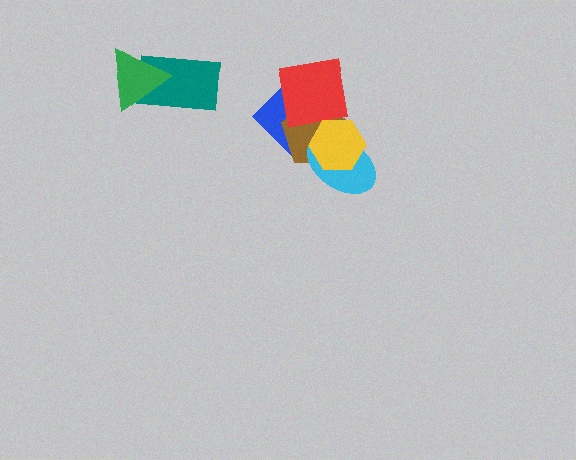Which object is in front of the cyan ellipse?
The yellow hexagon is in front of the cyan ellipse.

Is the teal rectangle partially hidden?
Yes, it is partially covered by another shape.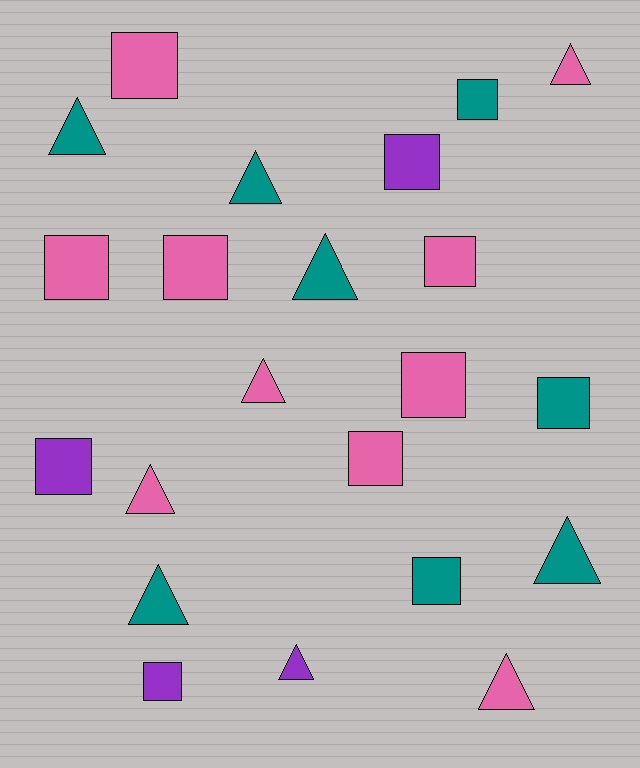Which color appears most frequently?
Pink, with 10 objects.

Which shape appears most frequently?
Square, with 12 objects.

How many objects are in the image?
There are 22 objects.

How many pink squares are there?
There are 6 pink squares.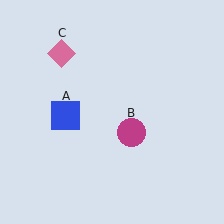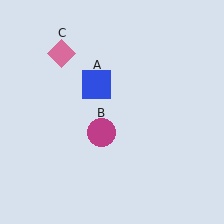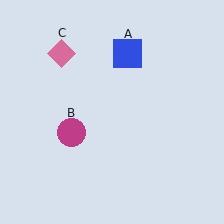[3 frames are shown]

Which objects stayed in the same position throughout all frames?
Pink diamond (object C) remained stationary.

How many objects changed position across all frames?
2 objects changed position: blue square (object A), magenta circle (object B).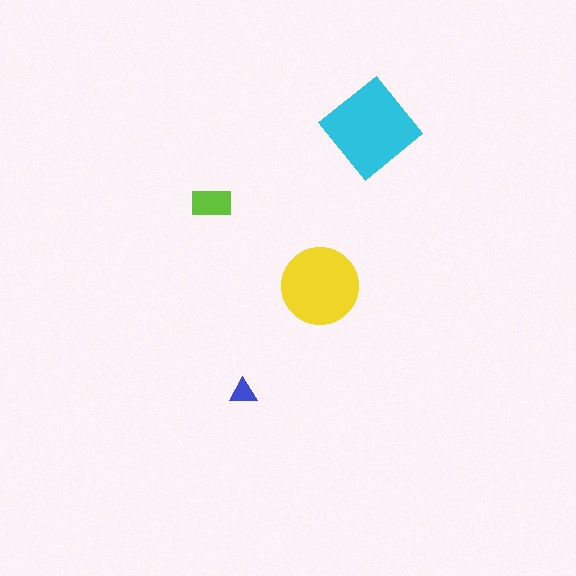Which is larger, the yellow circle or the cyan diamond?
The cyan diamond.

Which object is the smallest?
The blue triangle.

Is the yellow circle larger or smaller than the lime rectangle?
Larger.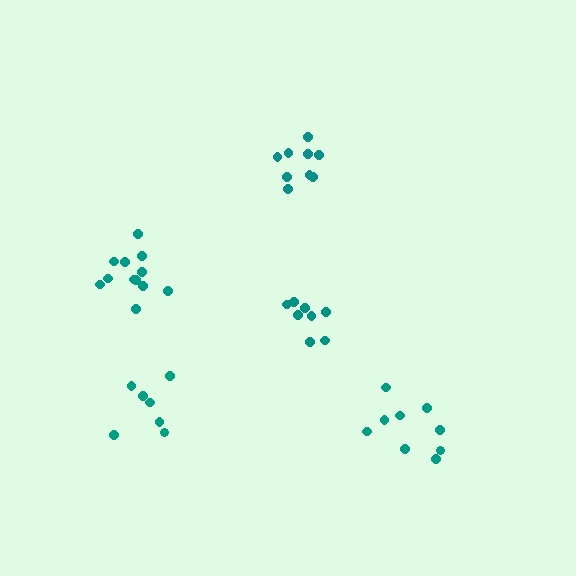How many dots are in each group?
Group 1: 12 dots, Group 2: 9 dots, Group 3: 8 dots, Group 4: 7 dots, Group 5: 9 dots (45 total).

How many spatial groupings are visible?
There are 5 spatial groupings.